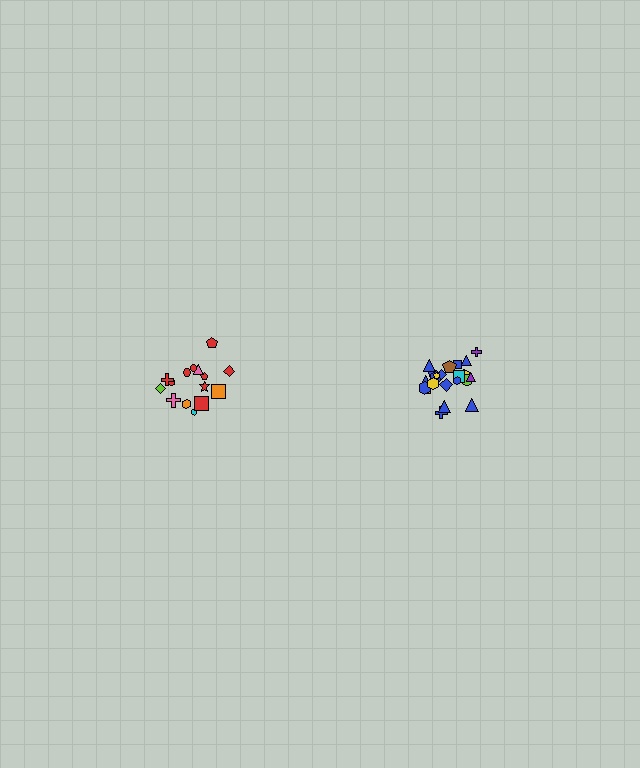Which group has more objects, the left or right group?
The right group.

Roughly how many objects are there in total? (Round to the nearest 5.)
Roughly 35 objects in total.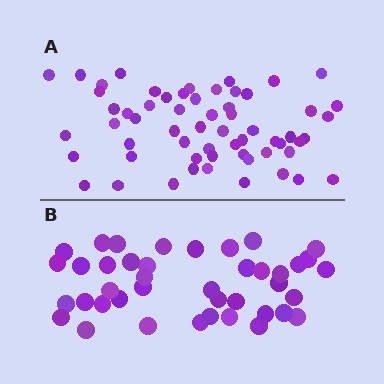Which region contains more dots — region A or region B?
Region A (the top region) has more dots.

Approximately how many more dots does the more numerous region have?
Region A has approximately 20 more dots than region B.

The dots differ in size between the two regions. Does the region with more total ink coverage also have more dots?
No. Region B has more total ink coverage because its dots are larger, but region A actually contains more individual dots. Total area can be misleading — the number of items is what matters here.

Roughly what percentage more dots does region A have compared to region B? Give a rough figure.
About 45% more.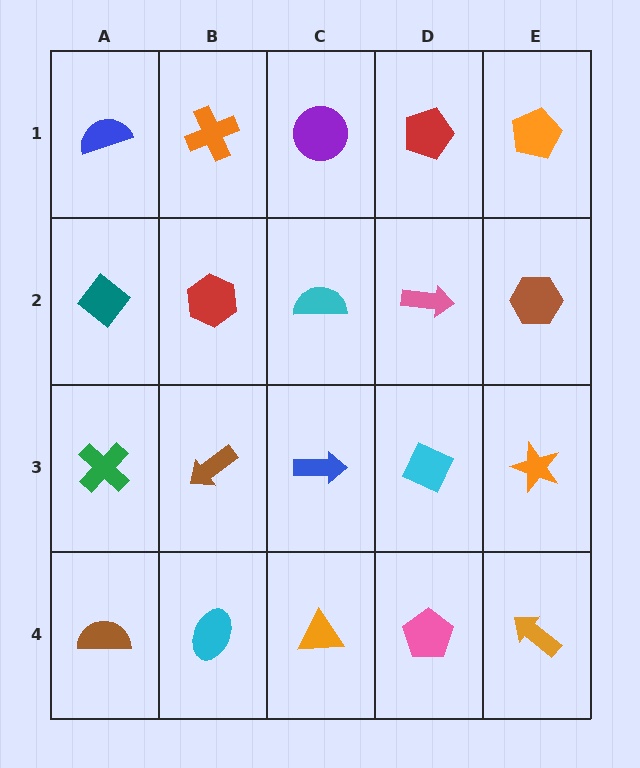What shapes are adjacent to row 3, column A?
A teal diamond (row 2, column A), a brown semicircle (row 4, column A), a brown arrow (row 3, column B).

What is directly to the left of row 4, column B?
A brown semicircle.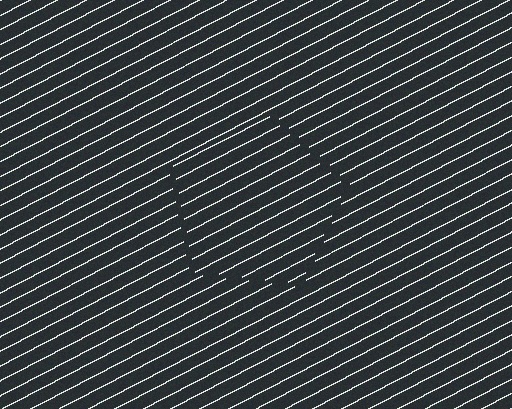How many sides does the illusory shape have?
5 sides — the line-ends trace a pentagon.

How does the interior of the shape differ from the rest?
The interior of the shape contains the same grating, shifted by half a period — the contour is defined by the phase discontinuity where line-ends from the inner and outer gratings abut.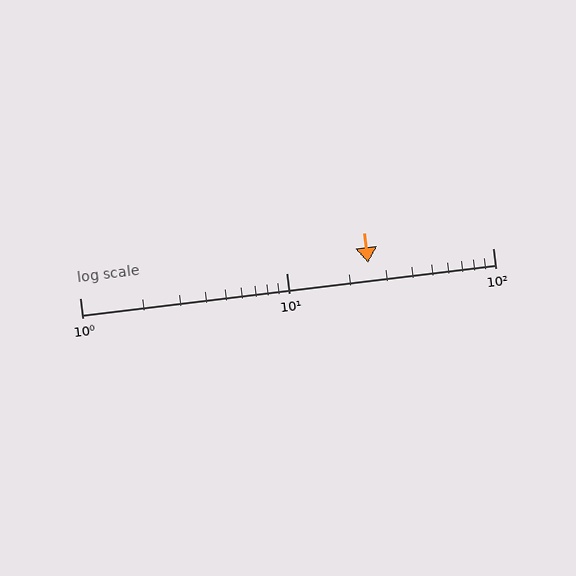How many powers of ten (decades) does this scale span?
The scale spans 2 decades, from 1 to 100.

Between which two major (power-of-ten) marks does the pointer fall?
The pointer is between 10 and 100.